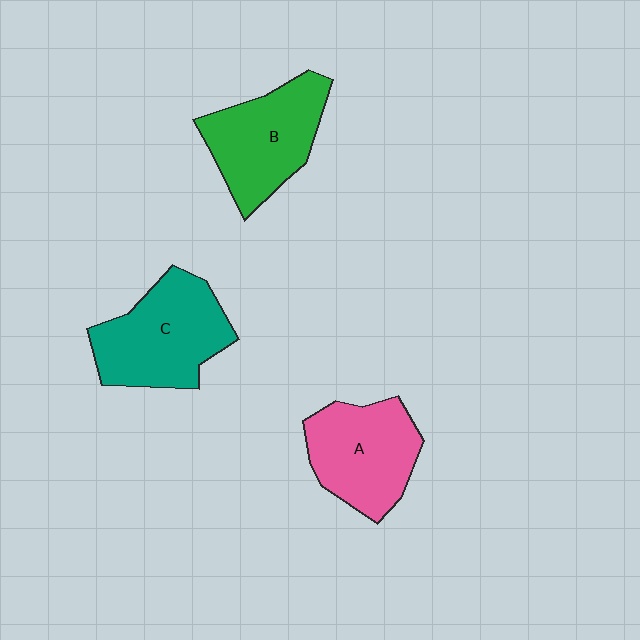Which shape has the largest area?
Shape C (teal).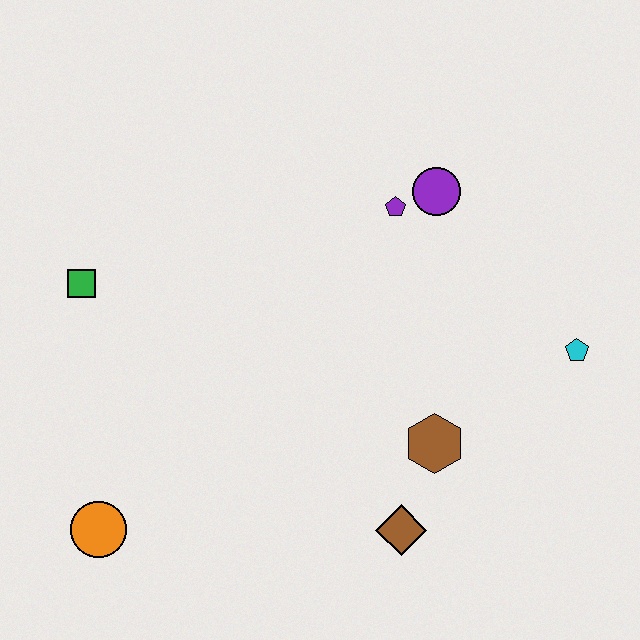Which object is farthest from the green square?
The cyan pentagon is farthest from the green square.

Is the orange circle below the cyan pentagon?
Yes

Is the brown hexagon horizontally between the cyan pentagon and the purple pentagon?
Yes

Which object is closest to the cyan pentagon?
The brown hexagon is closest to the cyan pentagon.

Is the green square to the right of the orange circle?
No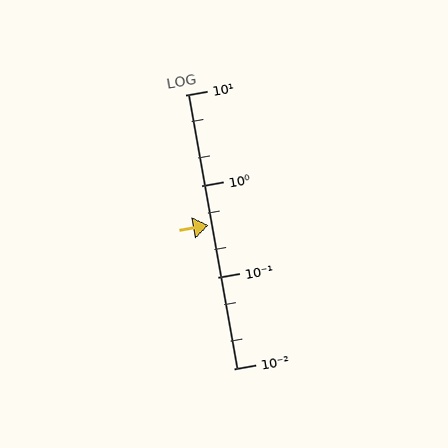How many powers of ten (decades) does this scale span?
The scale spans 3 decades, from 0.01 to 10.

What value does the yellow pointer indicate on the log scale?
The pointer indicates approximately 0.37.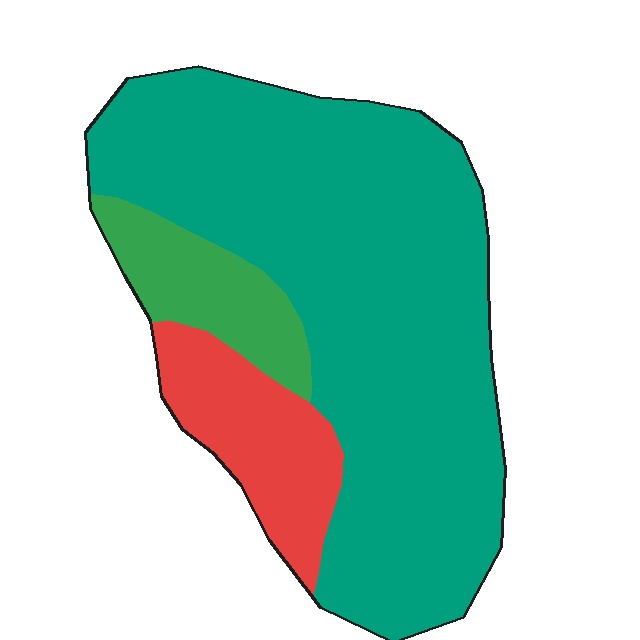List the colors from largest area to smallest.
From largest to smallest: teal, red, green.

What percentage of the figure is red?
Red covers 15% of the figure.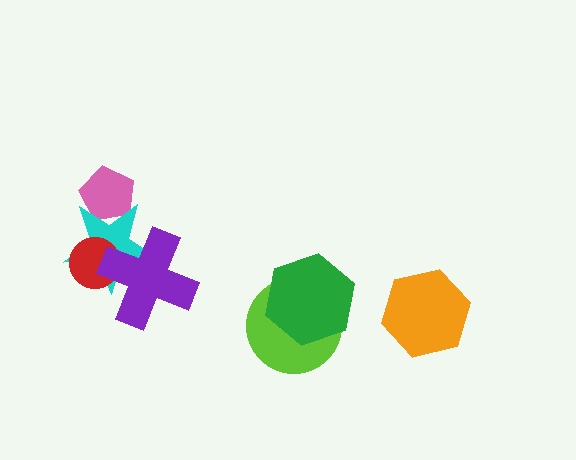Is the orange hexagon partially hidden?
No, no other shape covers it.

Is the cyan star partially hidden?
Yes, it is partially covered by another shape.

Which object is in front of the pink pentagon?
The cyan star is in front of the pink pentagon.